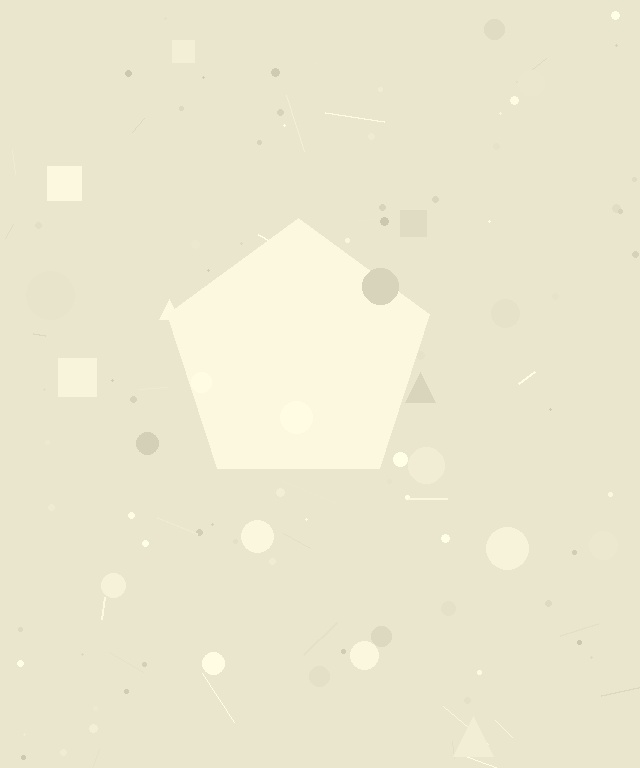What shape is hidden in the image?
A pentagon is hidden in the image.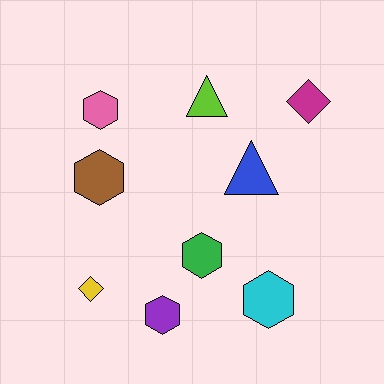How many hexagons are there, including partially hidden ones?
There are 5 hexagons.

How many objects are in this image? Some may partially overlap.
There are 9 objects.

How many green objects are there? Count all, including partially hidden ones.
There is 1 green object.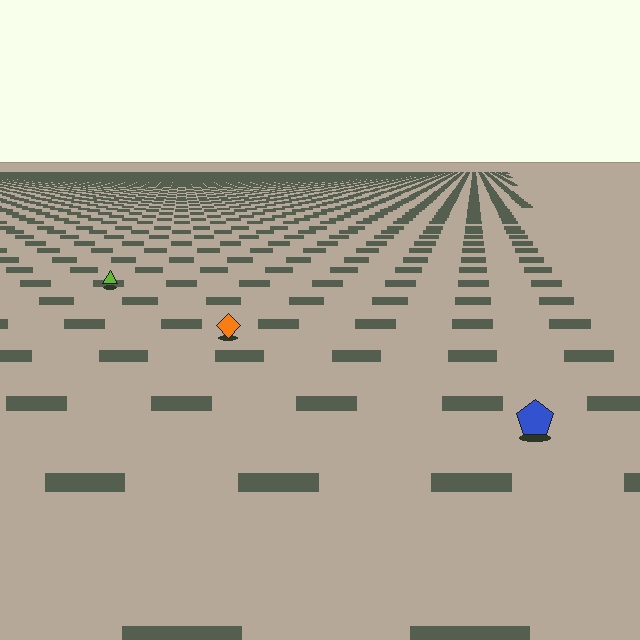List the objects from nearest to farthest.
From nearest to farthest: the blue pentagon, the orange diamond, the lime triangle.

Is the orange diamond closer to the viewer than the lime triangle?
Yes. The orange diamond is closer — you can tell from the texture gradient: the ground texture is coarser near it.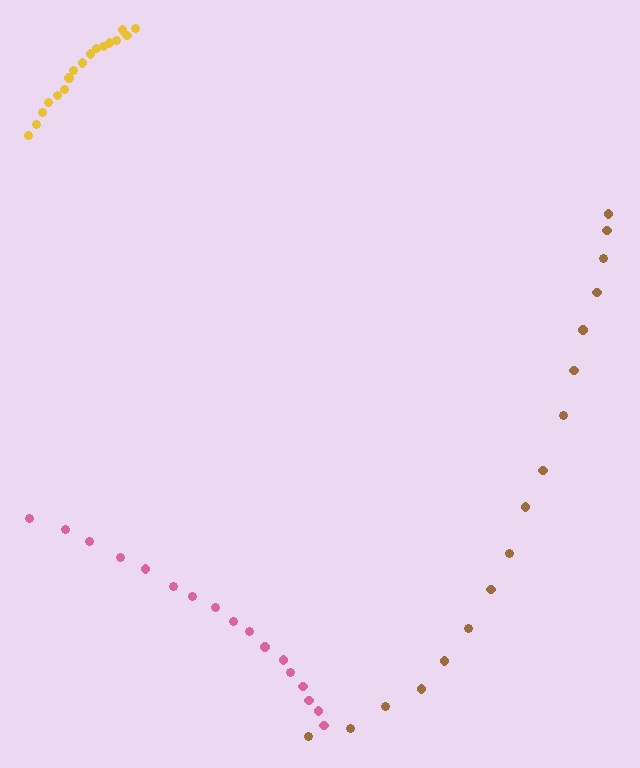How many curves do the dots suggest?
There are 3 distinct paths.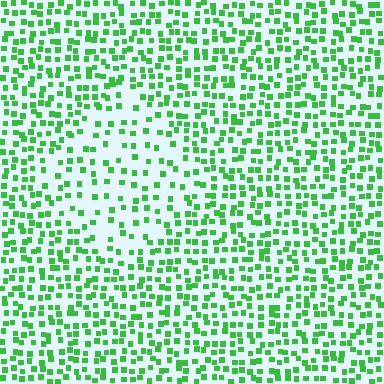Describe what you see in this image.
The image contains small green elements arranged at two different densities. A diamond-shaped region is visible where the elements are less densely packed than the surrounding area.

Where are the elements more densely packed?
The elements are more densely packed outside the diamond boundary.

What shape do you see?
I see a diamond.